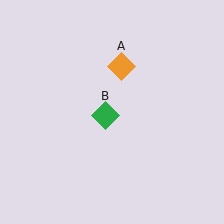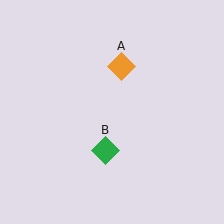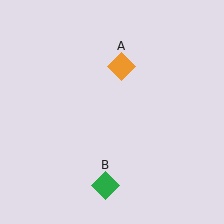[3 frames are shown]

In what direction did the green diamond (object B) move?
The green diamond (object B) moved down.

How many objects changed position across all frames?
1 object changed position: green diamond (object B).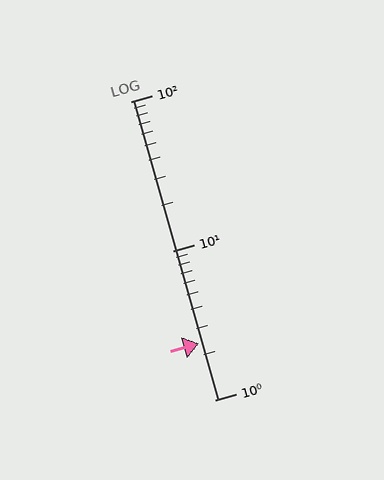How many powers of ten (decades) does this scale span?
The scale spans 2 decades, from 1 to 100.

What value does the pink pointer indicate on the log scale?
The pointer indicates approximately 2.4.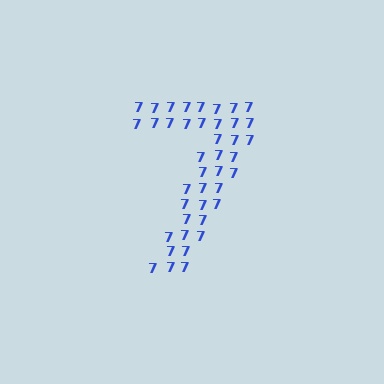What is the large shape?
The large shape is the digit 7.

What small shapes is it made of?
It is made of small digit 7's.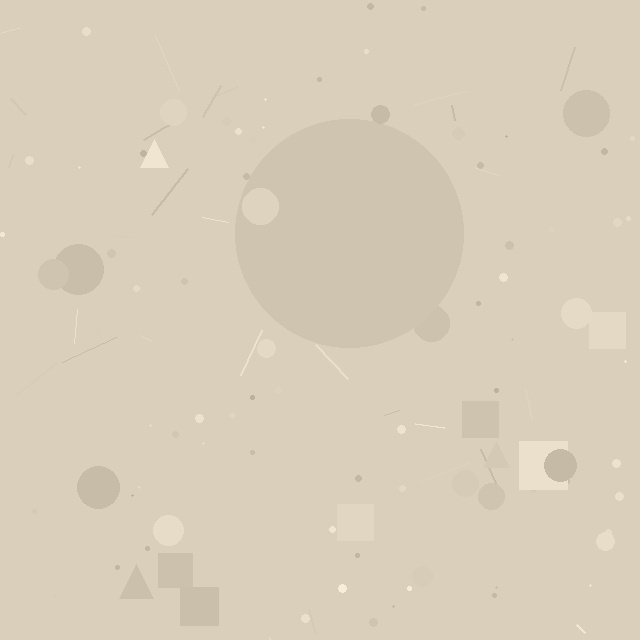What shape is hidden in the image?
A circle is hidden in the image.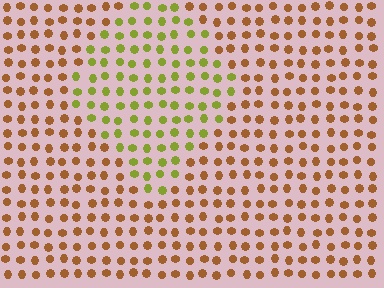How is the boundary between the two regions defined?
The boundary is defined purely by a slight shift in hue (about 50 degrees). Spacing, size, and orientation are identical on both sides.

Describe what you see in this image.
The image is filled with small brown elements in a uniform arrangement. A diamond-shaped region is visible where the elements are tinted to a slightly different hue, forming a subtle color boundary.